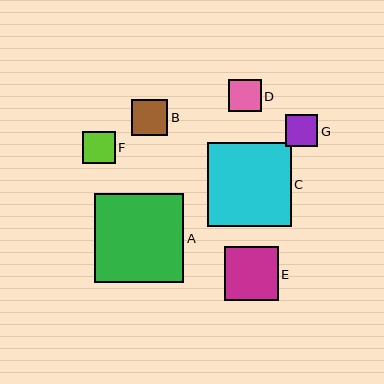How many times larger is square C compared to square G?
Square C is approximately 2.6 times the size of square G.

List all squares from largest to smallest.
From largest to smallest: A, C, E, B, F, D, G.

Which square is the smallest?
Square G is the smallest with a size of approximately 32 pixels.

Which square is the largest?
Square A is the largest with a size of approximately 89 pixels.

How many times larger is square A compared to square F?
Square A is approximately 2.7 times the size of square F.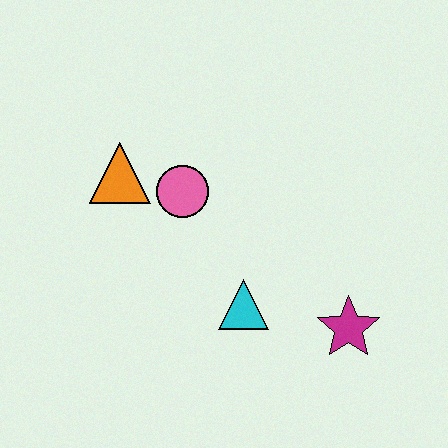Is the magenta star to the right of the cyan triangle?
Yes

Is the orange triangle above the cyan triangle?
Yes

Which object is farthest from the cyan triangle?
The orange triangle is farthest from the cyan triangle.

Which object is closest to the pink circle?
The orange triangle is closest to the pink circle.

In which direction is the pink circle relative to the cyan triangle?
The pink circle is above the cyan triangle.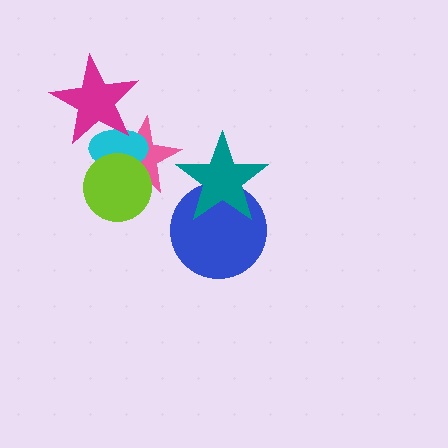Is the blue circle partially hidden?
Yes, it is partially covered by another shape.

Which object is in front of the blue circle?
The teal star is in front of the blue circle.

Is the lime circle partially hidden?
No, no other shape covers it.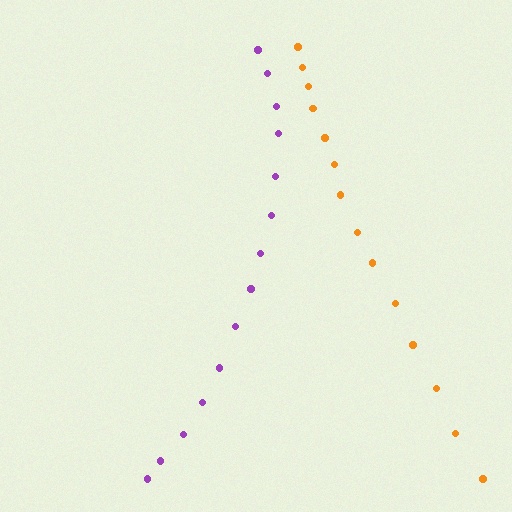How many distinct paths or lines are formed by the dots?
There are 2 distinct paths.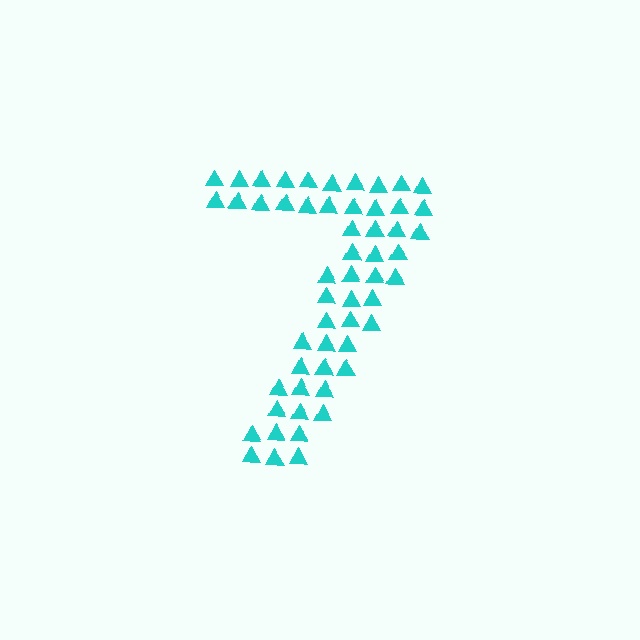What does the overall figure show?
The overall figure shows the digit 7.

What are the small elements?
The small elements are triangles.